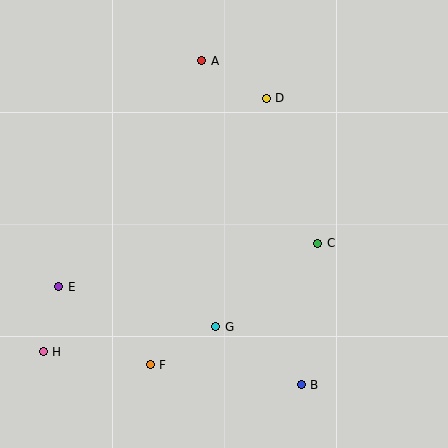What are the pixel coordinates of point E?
Point E is at (59, 287).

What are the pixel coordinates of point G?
Point G is at (216, 327).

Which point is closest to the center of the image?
Point C at (318, 243) is closest to the center.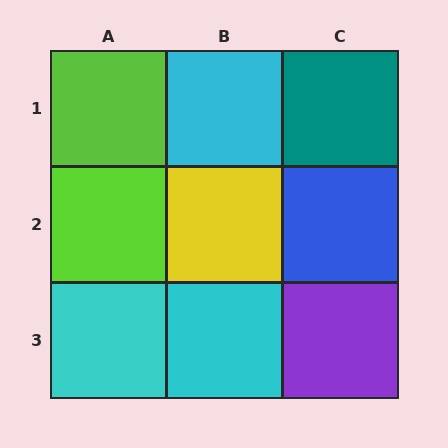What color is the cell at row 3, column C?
Purple.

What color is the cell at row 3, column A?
Cyan.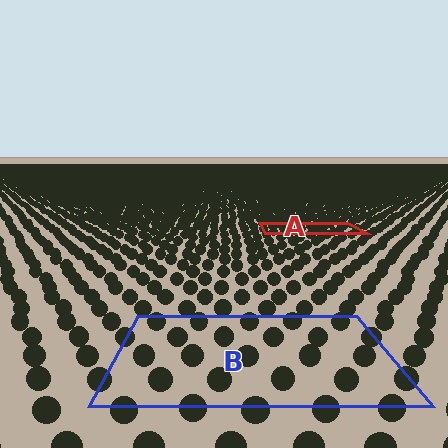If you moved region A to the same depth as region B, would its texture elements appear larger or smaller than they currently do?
They would appear larger. At a closer depth, the same texture elements are projected at a bigger on-screen size.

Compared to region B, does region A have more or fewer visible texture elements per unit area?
Region A has more texture elements per unit area — they are packed more densely because it is farther away.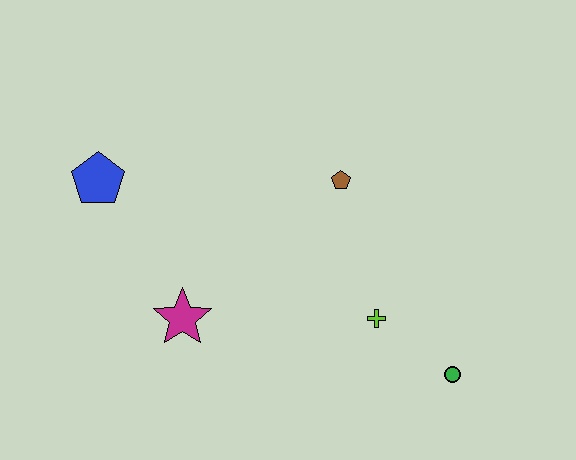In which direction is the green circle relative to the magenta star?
The green circle is to the right of the magenta star.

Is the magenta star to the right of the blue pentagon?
Yes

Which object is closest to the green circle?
The lime cross is closest to the green circle.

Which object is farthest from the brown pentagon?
The blue pentagon is farthest from the brown pentagon.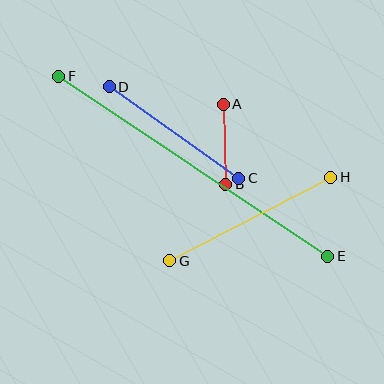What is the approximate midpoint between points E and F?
The midpoint is at approximately (193, 166) pixels.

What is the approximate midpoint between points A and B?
The midpoint is at approximately (224, 144) pixels.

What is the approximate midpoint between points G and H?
The midpoint is at approximately (250, 219) pixels.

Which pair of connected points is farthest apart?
Points E and F are farthest apart.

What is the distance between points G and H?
The distance is approximately 181 pixels.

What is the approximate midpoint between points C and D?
The midpoint is at approximately (174, 133) pixels.